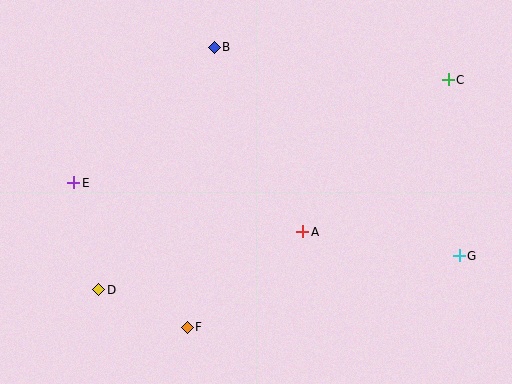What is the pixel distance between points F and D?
The distance between F and D is 96 pixels.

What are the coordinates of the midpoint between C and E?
The midpoint between C and E is at (261, 131).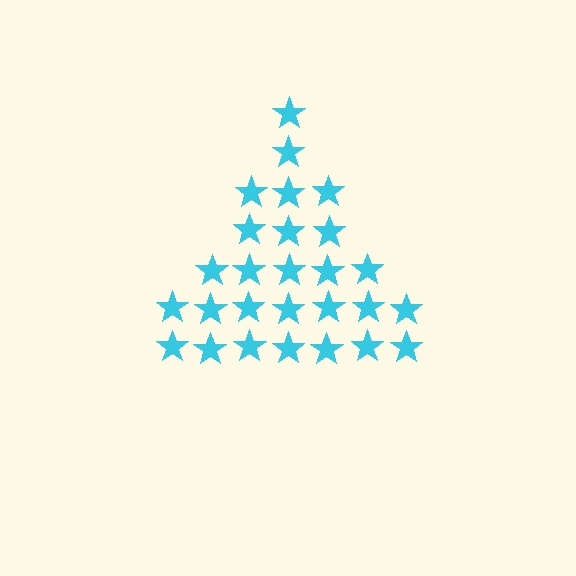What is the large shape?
The large shape is a triangle.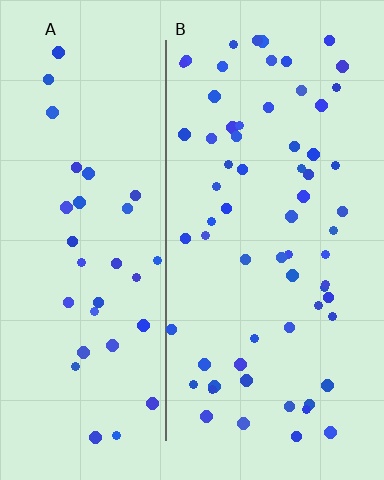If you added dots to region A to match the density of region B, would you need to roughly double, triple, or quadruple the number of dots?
Approximately double.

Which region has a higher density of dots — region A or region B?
B (the right).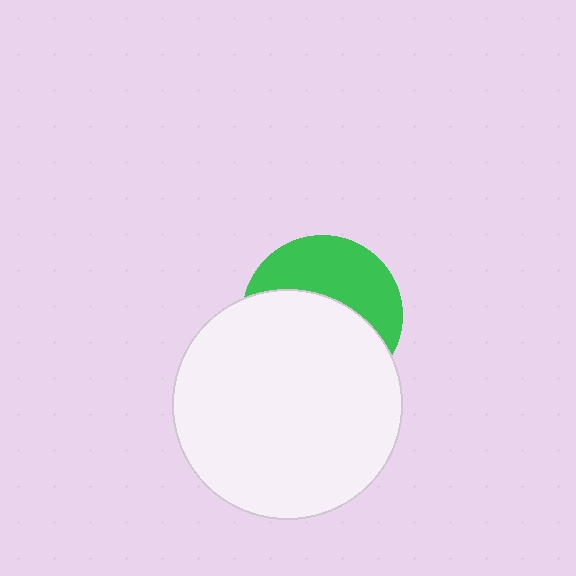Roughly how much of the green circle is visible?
A small part of it is visible (roughly 42%).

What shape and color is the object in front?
The object in front is a white circle.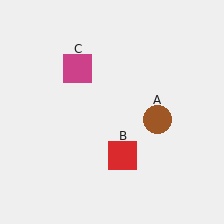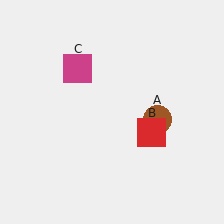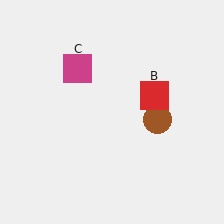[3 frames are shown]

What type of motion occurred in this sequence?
The red square (object B) rotated counterclockwise around the center of the scene.